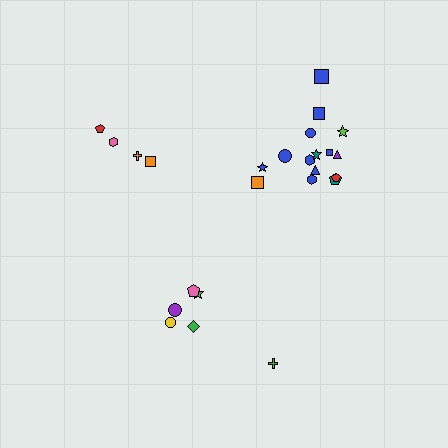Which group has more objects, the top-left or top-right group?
The top-right group.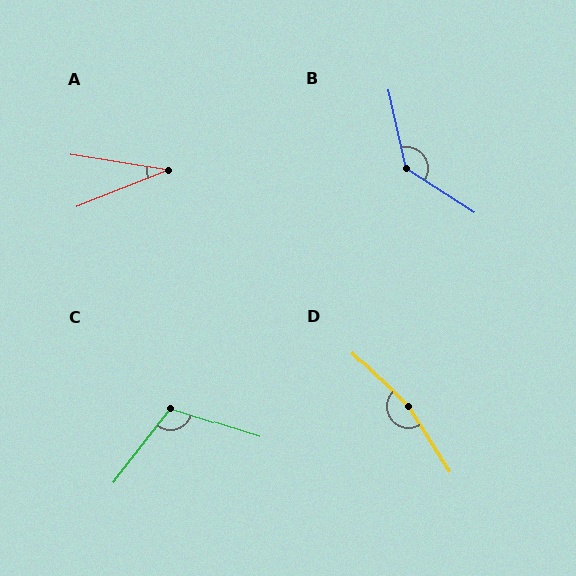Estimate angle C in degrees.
Approximately 110 degrees.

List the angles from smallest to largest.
A (30°), C (110°), B (135°), D (167°).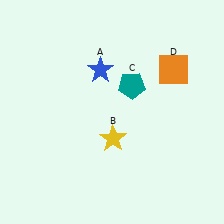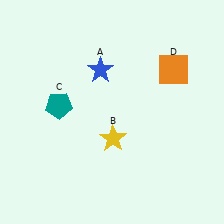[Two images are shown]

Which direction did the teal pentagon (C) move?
The teal pentagon (C) moved left.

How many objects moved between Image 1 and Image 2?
1 object moved between the two images.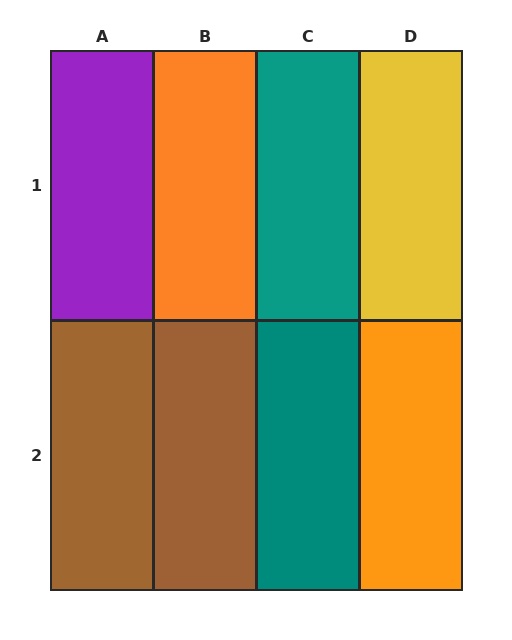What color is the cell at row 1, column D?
Yellow.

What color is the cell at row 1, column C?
Teal.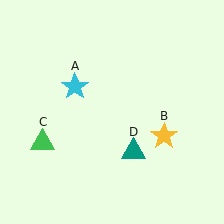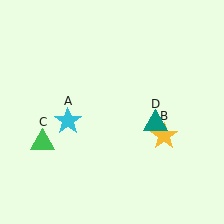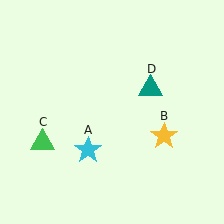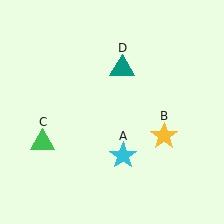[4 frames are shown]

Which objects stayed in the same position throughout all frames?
Yellow star (object B) and green triangle (object C) remained stationary.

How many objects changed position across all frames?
2 objects changed position: cyan star (object A), teal triangle (object D).